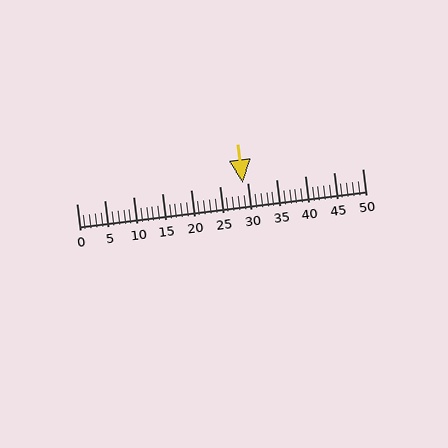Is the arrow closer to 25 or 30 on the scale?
The arrow is closer to 30.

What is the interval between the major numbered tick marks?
The major tick marks are spaced 5 units apart.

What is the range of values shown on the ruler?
The ruler shows values from 0 to 50.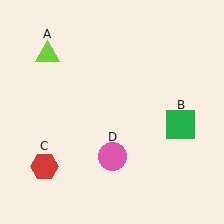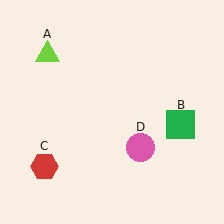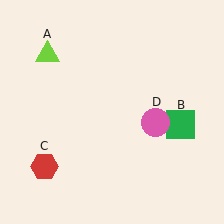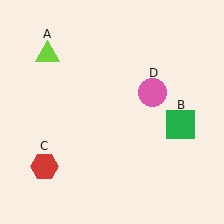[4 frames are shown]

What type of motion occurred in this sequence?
The pink circle (object D) rotated counterclockwise around the center of the scene.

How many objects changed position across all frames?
1 object changed position: pink circle (object D).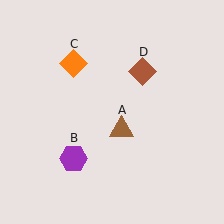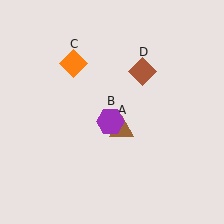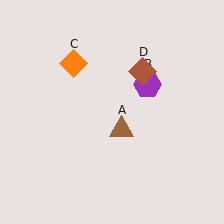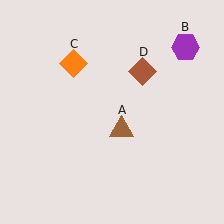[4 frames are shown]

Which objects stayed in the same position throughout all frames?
Brown triangle (object A) and orange diamond (object C) and brown diamond (object D) remained stationary.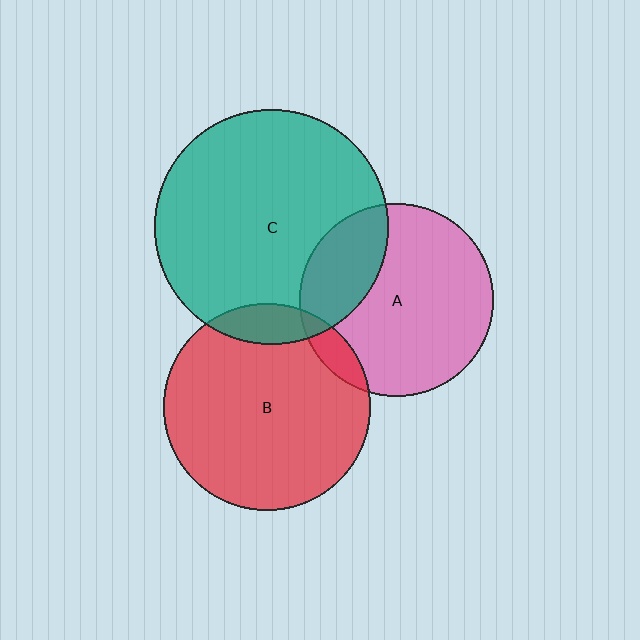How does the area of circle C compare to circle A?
Approximately 1.5 times.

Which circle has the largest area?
Circle C (teal).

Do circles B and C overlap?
Yes.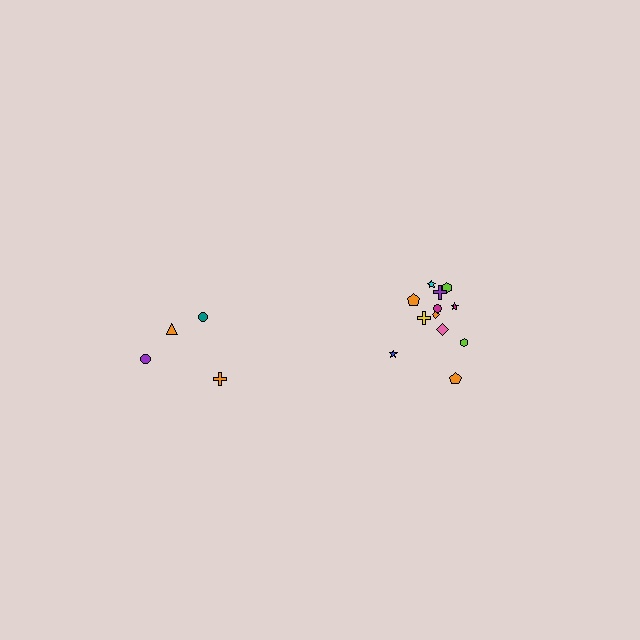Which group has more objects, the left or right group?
The right group.